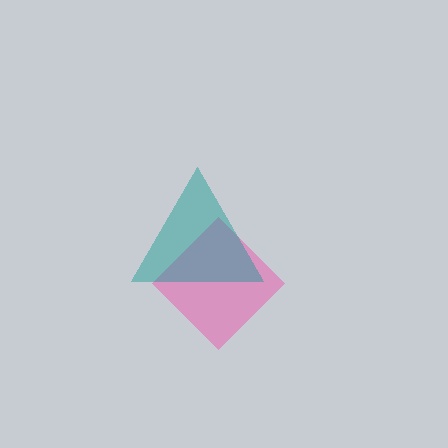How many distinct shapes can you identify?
There are 2 distinct shapes: a pink diamond, a teal triangle.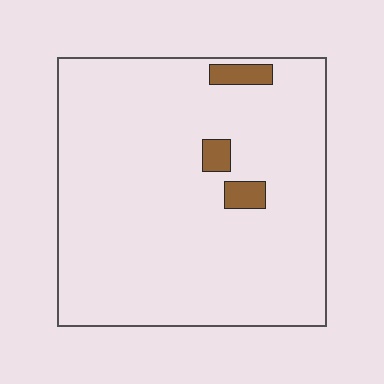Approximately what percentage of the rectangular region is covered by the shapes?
Approximately 5%.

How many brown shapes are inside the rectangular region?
3.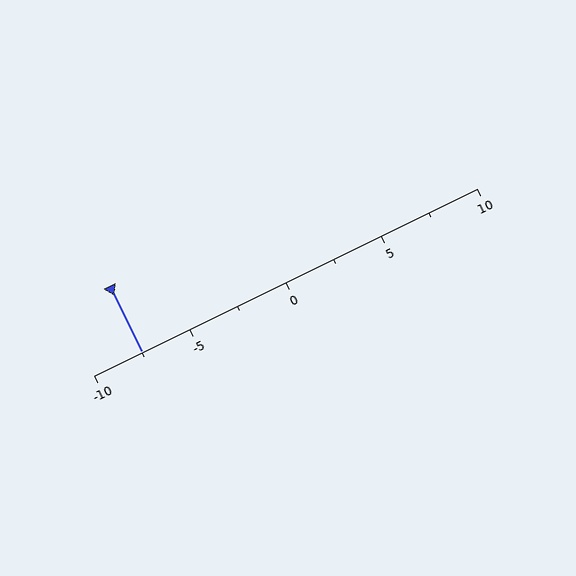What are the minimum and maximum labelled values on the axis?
The axis runs from -10 to 10.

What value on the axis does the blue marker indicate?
The marker indicates approximately -7.5.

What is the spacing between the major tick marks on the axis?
The major ticks are spaced 5 apart.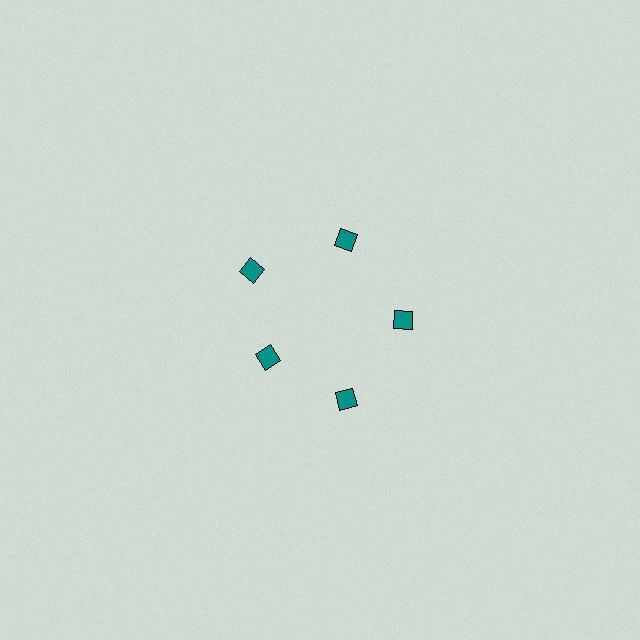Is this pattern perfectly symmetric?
No. The 5 teal squares are arranged in a ring, but one element near the 8 o'clock position is pulled inward toward the center, breaking the 5-fold rotational symmetry.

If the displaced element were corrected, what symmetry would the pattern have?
It would have 5-fold rotational symmetry — the pattern would map onto itself every 72 degrees.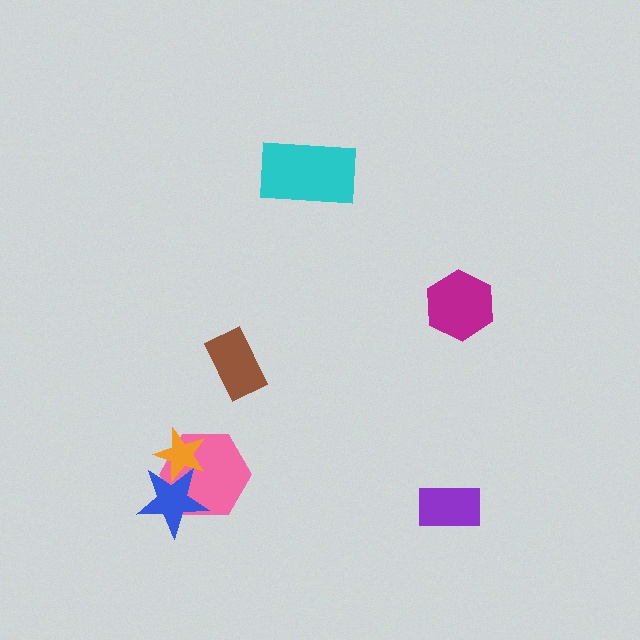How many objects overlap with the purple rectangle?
0 objects overlap with the purple rectangle.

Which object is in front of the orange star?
The blue star is in front of the orange star.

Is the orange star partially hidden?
Yes, it is partially covered by another shape.